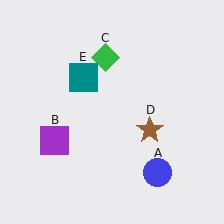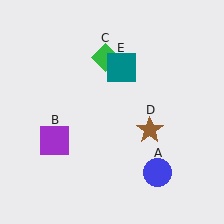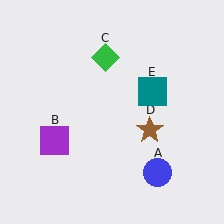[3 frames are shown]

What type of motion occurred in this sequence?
The teal square (object E) rotated clockwise around the center of the scene.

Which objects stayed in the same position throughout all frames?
Blue circle (object A) and purple square (object B) and green diamond (object C) and brown star (object D) remained stationary.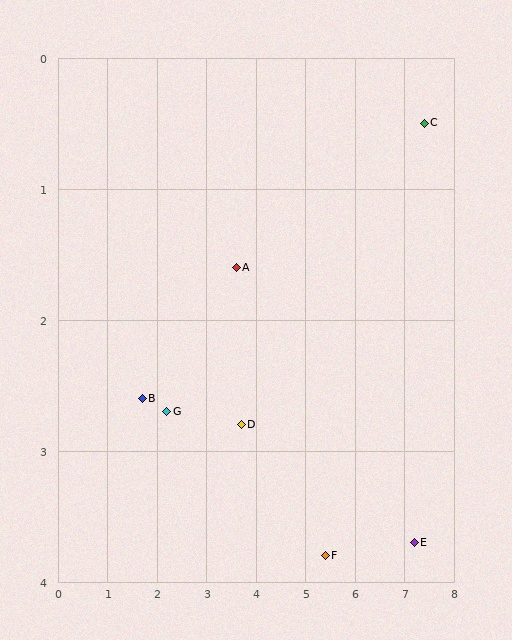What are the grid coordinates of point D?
Point D is at approximately (3.7, 2.8).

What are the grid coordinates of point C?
Point C is at approximately (7.4, 0.5).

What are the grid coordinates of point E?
Point E is at approximately (7.2, 3.7).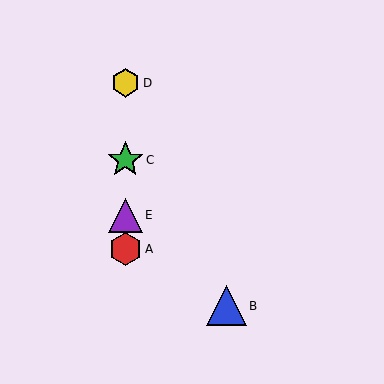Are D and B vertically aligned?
No, D is at x≈125 and B is at x≈226.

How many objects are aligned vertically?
4 objects (A, C, D, E) are aligned vertically.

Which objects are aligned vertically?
Objects A, C, D, E are aligned vertically.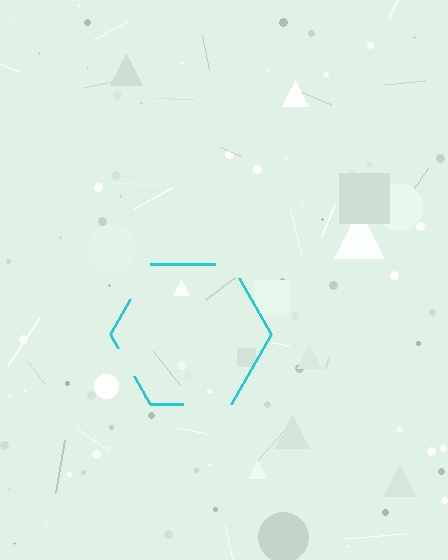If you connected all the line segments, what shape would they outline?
They would outline a hexagon.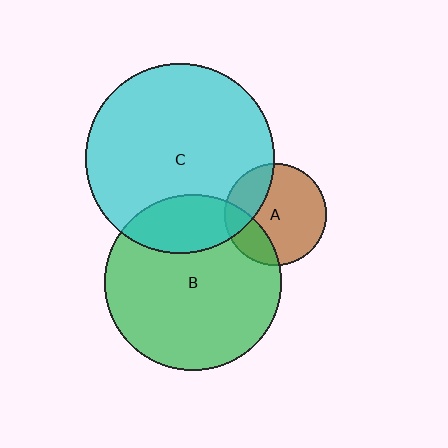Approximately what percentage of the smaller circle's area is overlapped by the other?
Approximately 25%.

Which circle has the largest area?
Circle C (cyan).